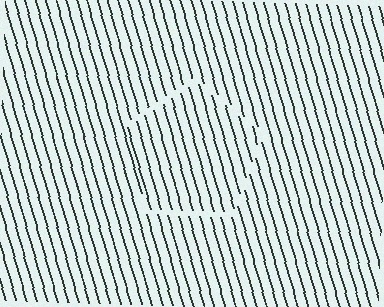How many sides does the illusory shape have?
5 sides — the line-ends trace a pentagon.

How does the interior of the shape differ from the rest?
The interior of the shape contains the same grating, shifted by half a period — the contour is defined by the phase discontinuity where line-ends from the inner and outer gratings abut.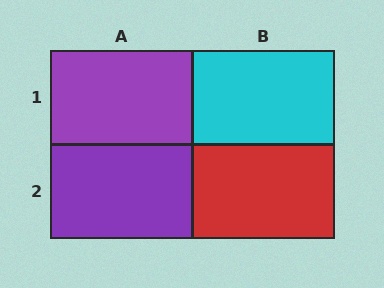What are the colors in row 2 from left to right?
Purple, red.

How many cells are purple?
2 cells are purple.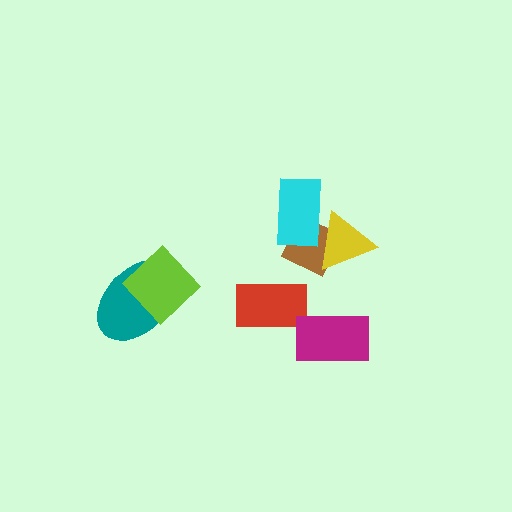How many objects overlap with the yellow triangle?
2 objects overlap with the yellow triangle.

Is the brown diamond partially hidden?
Yes, it is partially covered by another shape.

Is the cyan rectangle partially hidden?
Yes, it is partially covered by another shape.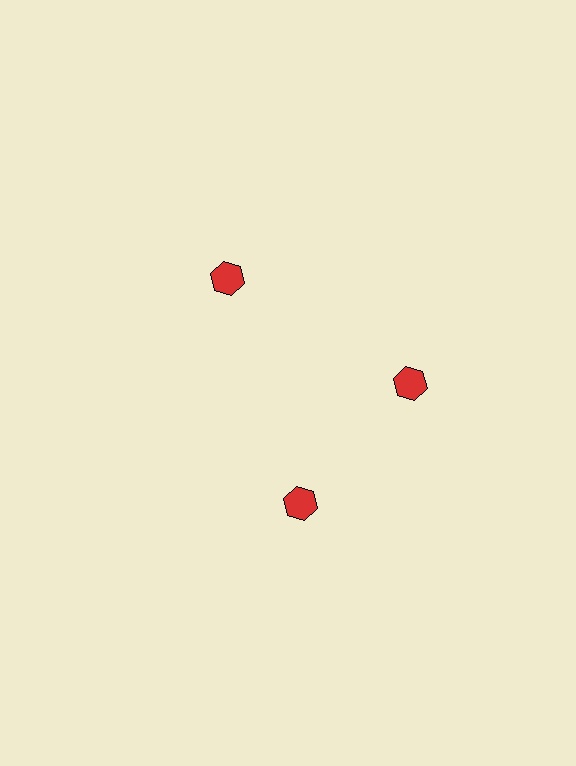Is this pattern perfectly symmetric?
No. The 3 red hexagons are arranged in a ring, but one element near the 7 o'clock position is rotated out of alignment along the ring, breaking the 3-fold rotational symmetry.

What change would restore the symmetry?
The symmetry would be restored by rotating it back into even spacing with its neighbors so that all 3 hexagons sit at equal angles and equal distance from the center.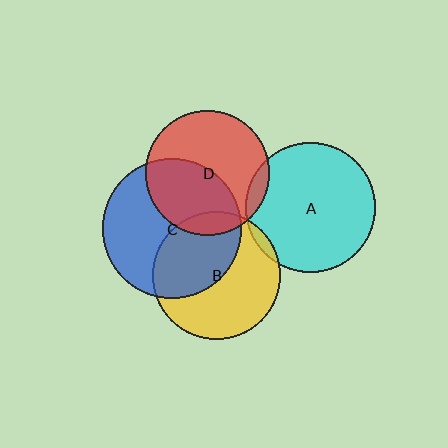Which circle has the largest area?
Circle C (blue).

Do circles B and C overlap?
Yes.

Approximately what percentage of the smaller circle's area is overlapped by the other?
Approximately 45%.